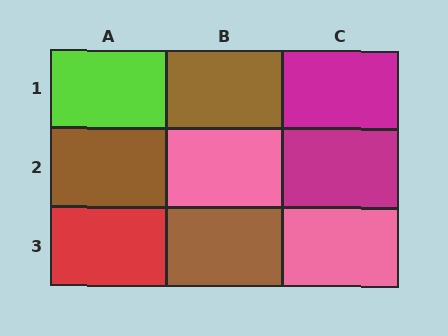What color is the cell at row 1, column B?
Brown.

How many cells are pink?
2 cells are pink.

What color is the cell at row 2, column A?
Brown.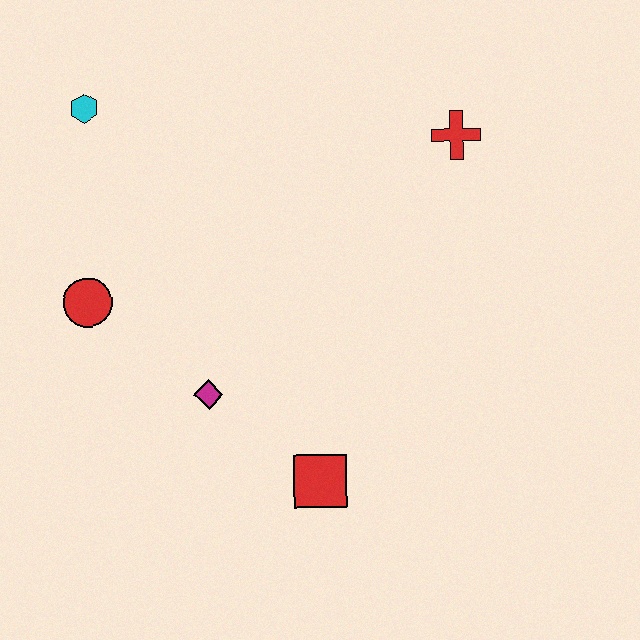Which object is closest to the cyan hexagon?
The red circle is closest to the cyan hexagon.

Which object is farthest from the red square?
The cyan hexagon is farthest from the red square.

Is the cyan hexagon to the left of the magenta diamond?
Yes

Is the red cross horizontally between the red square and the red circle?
No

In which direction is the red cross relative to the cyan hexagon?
The red cross is to the right of the cyan hexagon.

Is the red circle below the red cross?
Yes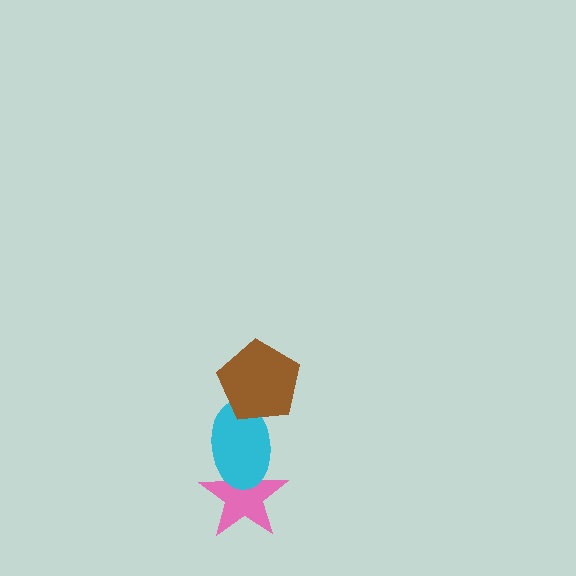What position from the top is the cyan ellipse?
The cyan ellipse is 2nd from the top.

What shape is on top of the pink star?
The cyan ellipse is on top of the pink star.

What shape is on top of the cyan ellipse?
The brown pentagon is on top of the cyan ellipse.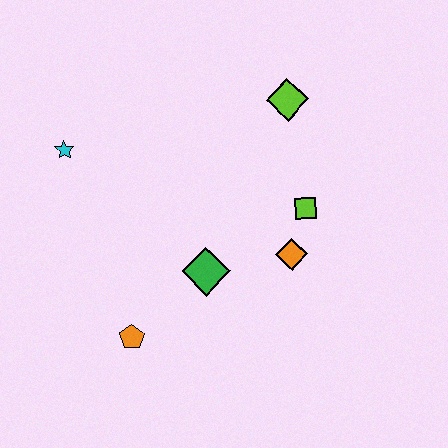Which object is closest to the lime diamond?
The lime square is closest to the lime diamond.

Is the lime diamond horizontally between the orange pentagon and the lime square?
Yes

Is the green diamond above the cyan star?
No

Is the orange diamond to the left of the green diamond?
No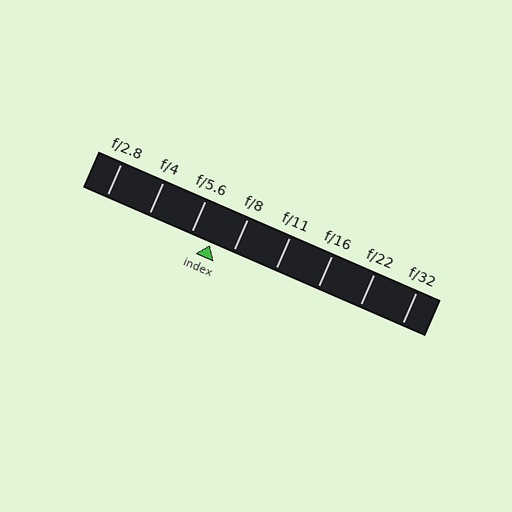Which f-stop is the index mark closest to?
The index mark is closest to f/5.6.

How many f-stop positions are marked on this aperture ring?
There are 8 f-stop positions marked.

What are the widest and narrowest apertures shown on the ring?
The widest aperture shown is f/2.8 and the narrowest is f/32.